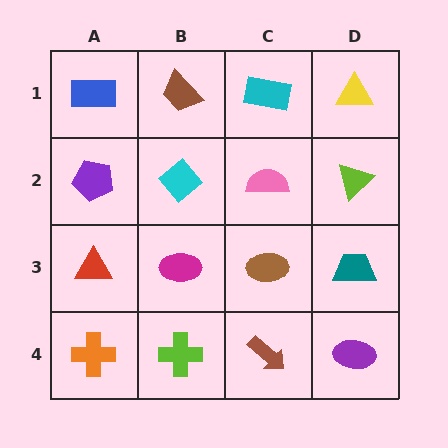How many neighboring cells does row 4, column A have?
2.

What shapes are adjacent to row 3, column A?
A purple pentagon (row 2, column A), an orange cross (row 4, column A), a magenta ellipse (row 3, column B).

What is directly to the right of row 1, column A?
A brown trapezoid.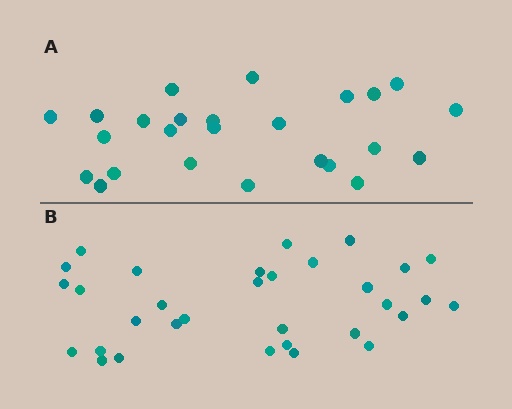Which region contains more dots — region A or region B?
Region B (the bottom region) has more dots.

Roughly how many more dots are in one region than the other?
Region B has roughly 8 or so more dots than region A.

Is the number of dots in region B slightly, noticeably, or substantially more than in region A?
Region B has noticeably more, but not dramatically so. The ratio is roughly 1.3 to 1.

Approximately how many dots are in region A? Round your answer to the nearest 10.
About 20 dots. (The exact count is 25, which rounds to 20.)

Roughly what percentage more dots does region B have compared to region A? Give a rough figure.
About 30% more.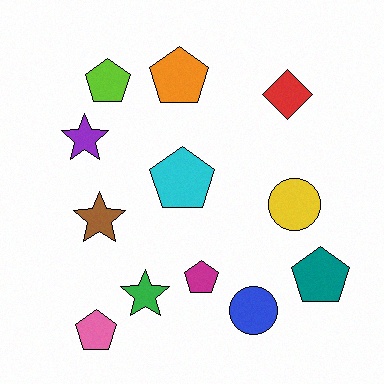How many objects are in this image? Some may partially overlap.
There are 12 objects.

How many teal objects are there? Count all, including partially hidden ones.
There is 1 teal object.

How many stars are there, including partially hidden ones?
There are 3 stars.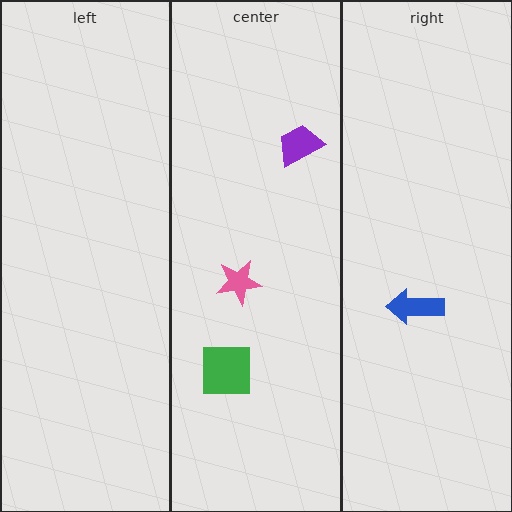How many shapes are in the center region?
3.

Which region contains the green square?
The center region.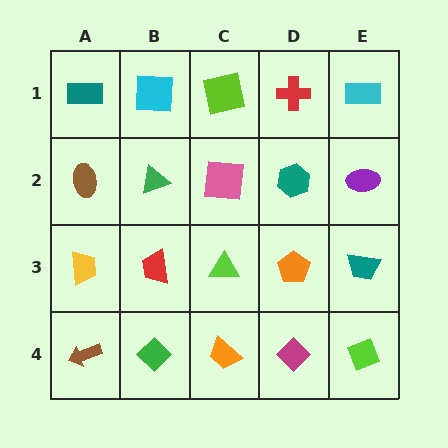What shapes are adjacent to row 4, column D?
An orange pentagon (row 3, column D), an orange trapezoid (row 4, column C), a lime diamond (row 4, column E).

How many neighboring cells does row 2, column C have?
4.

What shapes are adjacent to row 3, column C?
A pink square (row 2, column C), an orange trapezoid (row 4, column C), a red trapezoid (row 3, column B), an orange pentagon (row 3, column D).